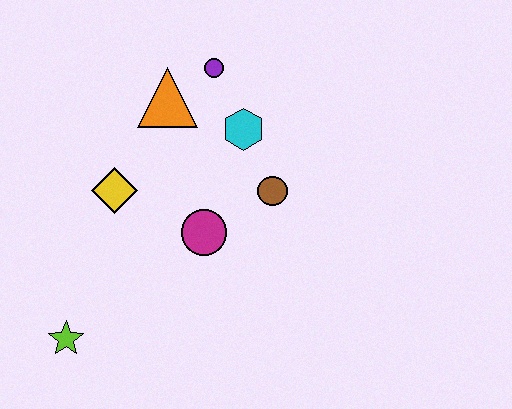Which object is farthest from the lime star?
The purple circle is farthest from the lime star.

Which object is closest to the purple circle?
The orange triangle is closest to the purple circle.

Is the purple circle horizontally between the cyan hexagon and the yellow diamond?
Yes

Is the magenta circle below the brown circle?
Yes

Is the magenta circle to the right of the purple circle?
No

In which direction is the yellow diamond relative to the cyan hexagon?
The yellow diamond is to the left of the cyan hexagon.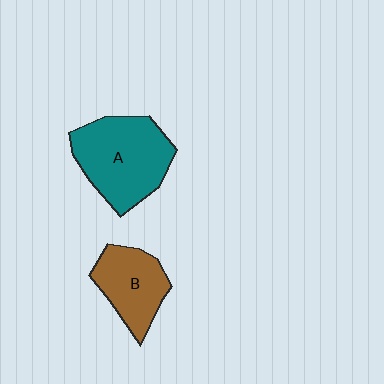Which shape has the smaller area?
Shape B (brown).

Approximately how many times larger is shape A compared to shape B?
Approximately 1.5 times.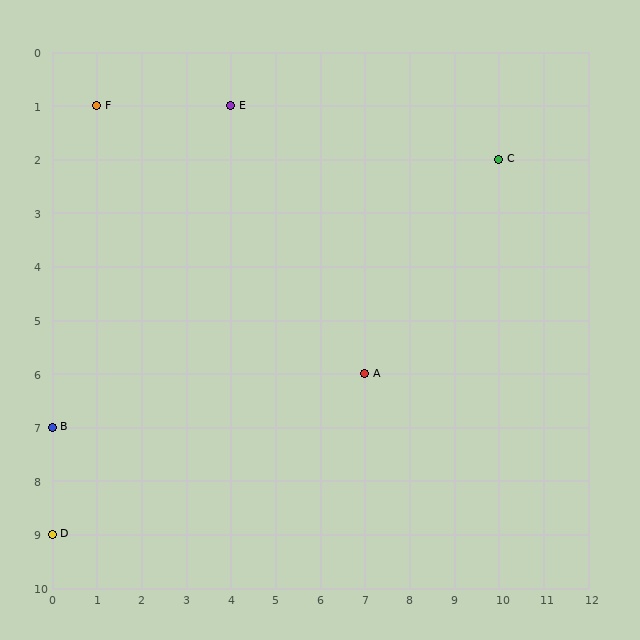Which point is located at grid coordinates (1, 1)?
Point F is at (1, 1).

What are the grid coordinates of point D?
Point D is at grid coordinates (0, 9).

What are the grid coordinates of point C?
Point C is at grid coordinates (10, 2).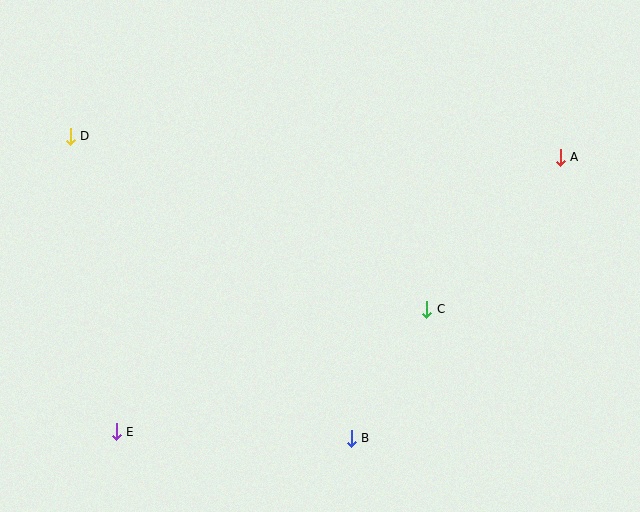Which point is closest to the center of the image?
Point C at (427, 309) is closest to the center.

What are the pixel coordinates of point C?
Point C is at (427, 309).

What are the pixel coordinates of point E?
Point E is at (116, 432).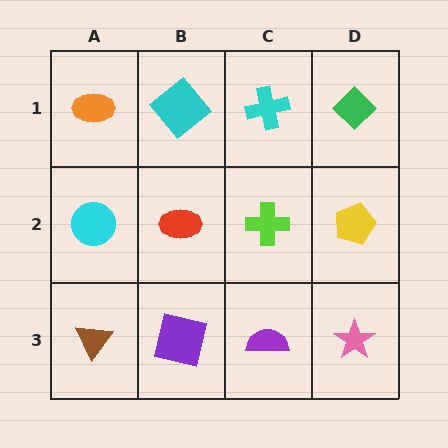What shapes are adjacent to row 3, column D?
A yellow pentagon (row 2, column D), a purple semicircle (row 3, column C).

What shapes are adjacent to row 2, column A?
An orange ellipse (row 1, column A), a brown triangle (row 3, column A), a red ellipse (row 2, column B).